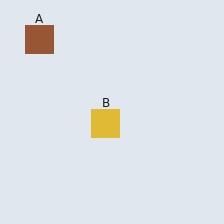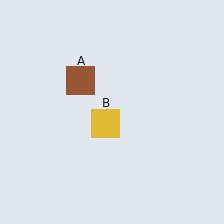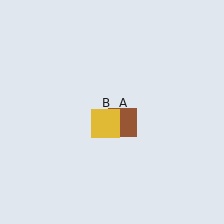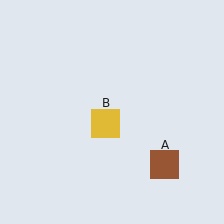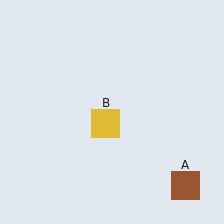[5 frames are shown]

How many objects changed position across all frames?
1 object changed position: brown square (object A).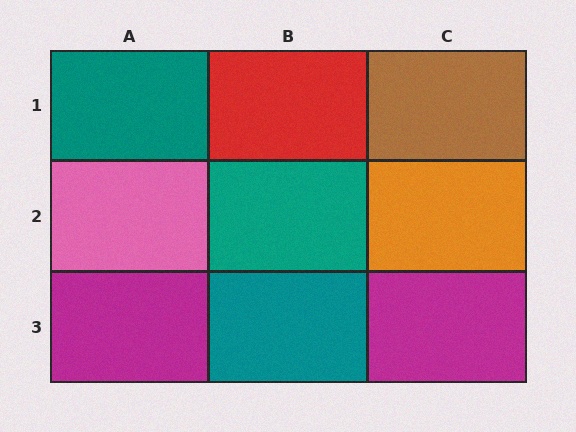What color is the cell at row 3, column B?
Teal.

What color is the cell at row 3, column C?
Magenta.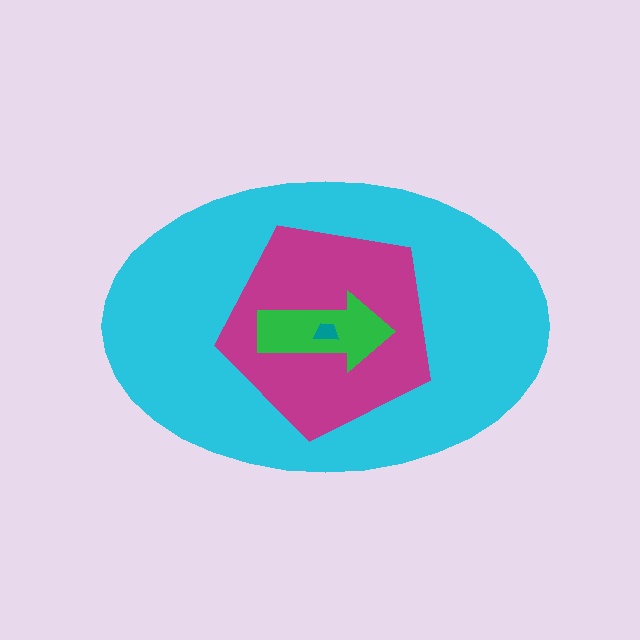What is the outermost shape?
The cyan ellipse.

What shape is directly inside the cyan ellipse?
The magenta pentagon.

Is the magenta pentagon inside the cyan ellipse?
Yes.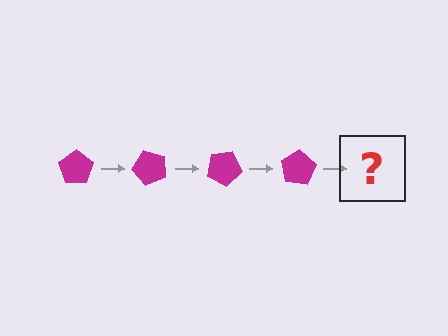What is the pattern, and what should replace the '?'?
The pattern is that the pentagon rotates 50 degrees each step. The '?' should be a magenta pentagon rotated 200 degrees.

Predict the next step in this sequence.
The next step is a magenta pentagon rotated 200 degrees.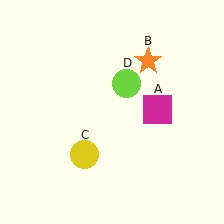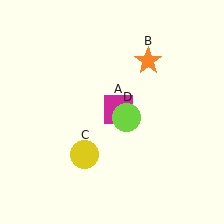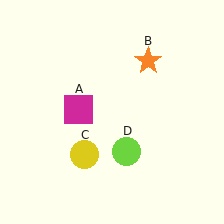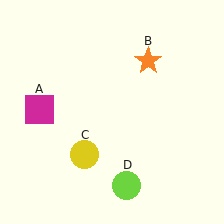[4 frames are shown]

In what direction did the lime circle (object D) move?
The lime circle (object D) moved down.